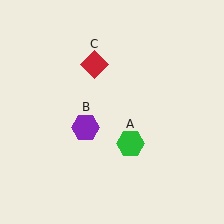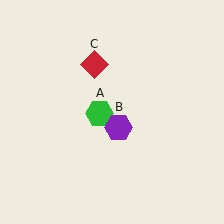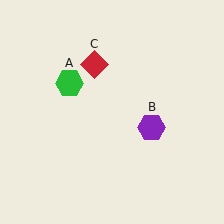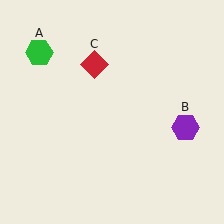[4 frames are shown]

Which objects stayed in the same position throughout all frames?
Red diamond (object C) remained stationary.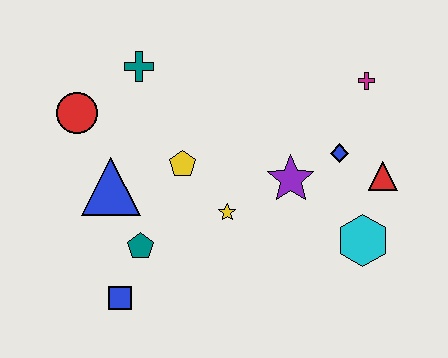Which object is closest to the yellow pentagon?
The yellow star is closest to the yellow pentagon.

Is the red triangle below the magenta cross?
Yes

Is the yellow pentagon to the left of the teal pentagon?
No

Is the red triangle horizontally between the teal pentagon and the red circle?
No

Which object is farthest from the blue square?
The magenta cross is farthest from the blue square.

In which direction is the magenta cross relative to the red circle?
The magenta cross is to the right of the red circle.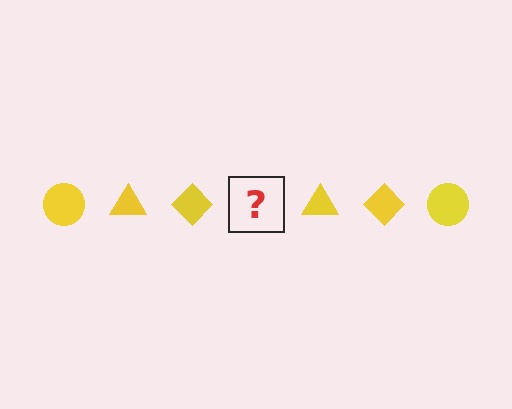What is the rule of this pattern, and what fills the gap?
The rule is that the pattern cycles through circle, triangle, diamond shapes in yellow. The gap should be filled with a yellow circle.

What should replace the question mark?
The question mark should be replaced with a yellow circle.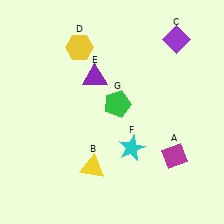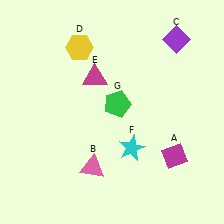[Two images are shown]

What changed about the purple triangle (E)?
In Image 1, E is purple. In Image 2, it changed to magenta.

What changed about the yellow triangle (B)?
In Image 1, B is yellow. In Image 2, it changed to pink.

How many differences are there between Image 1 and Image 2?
There are 2 differences between the two images.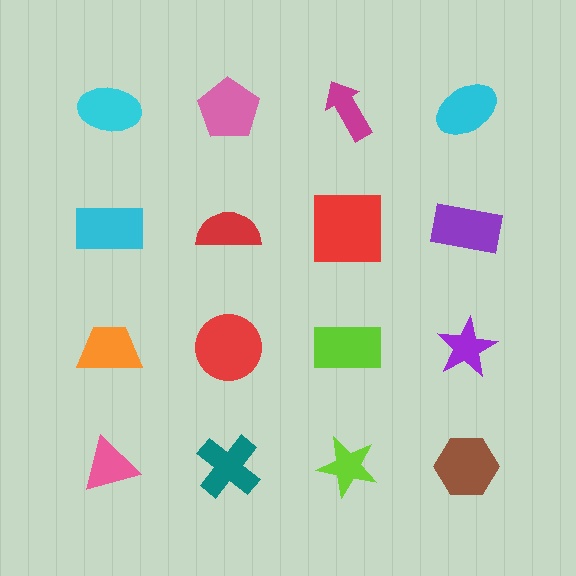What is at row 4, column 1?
A pink triangle.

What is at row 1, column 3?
A magenta arrow.